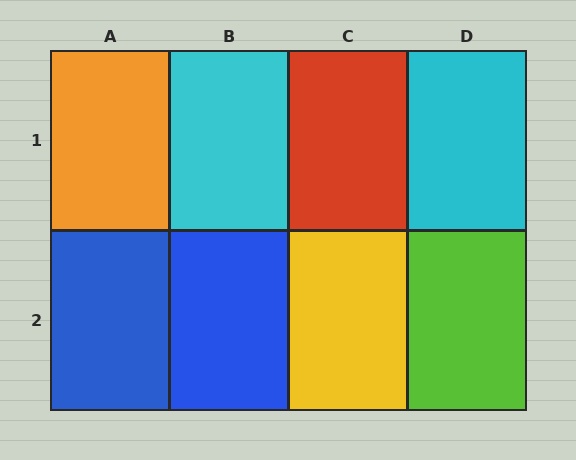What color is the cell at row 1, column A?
Orange.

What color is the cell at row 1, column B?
Cyan.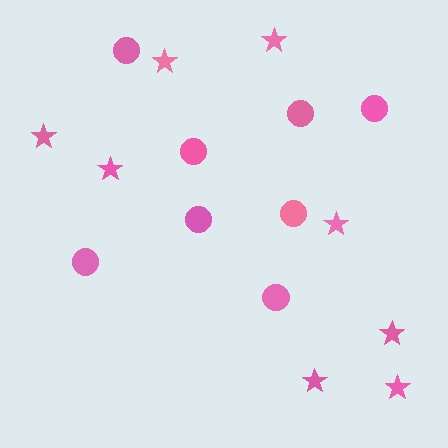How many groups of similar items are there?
There are 2 groups: one group of circles (8) and one group of stars (8).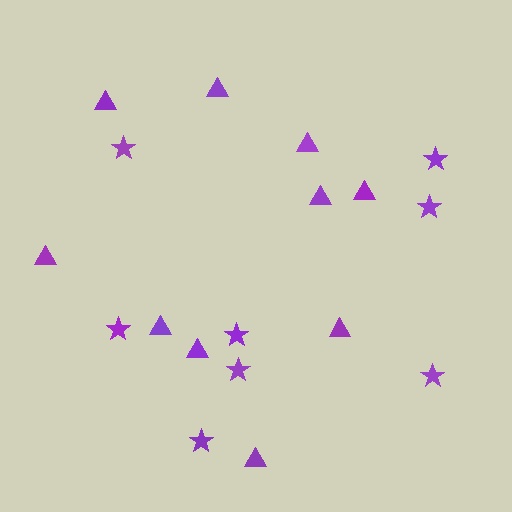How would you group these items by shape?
There are 2 groups: one group of triangles (10) and one group of stars (8).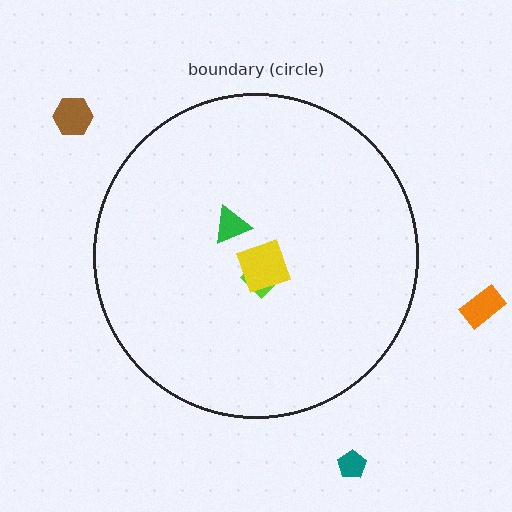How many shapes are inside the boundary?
3 inside, 3 outside.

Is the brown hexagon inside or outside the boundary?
Outside.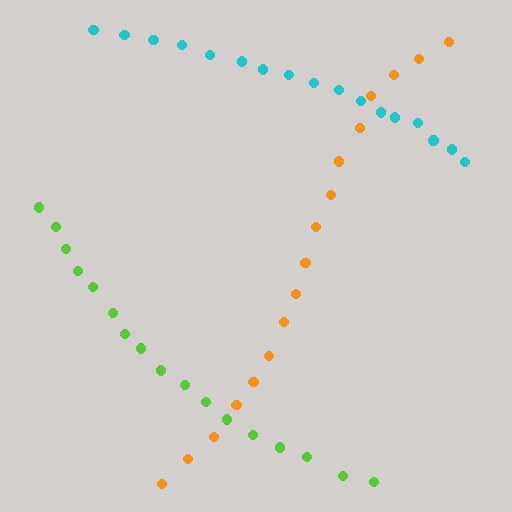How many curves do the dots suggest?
There are 3 distinct paths.